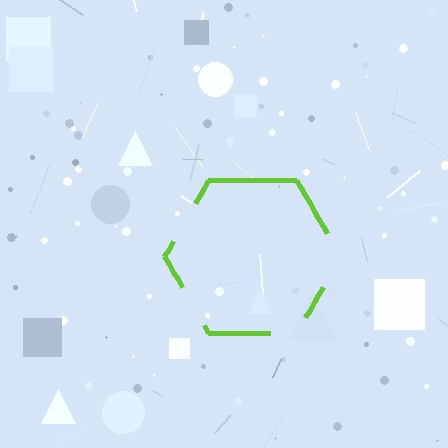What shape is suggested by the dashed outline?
The dashed outline suggests a hexagon.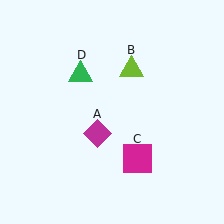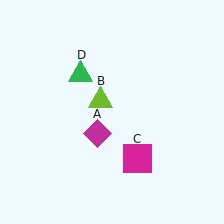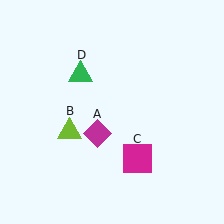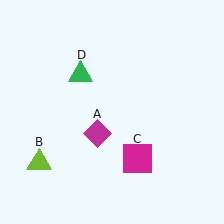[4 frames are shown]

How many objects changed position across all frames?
1 object changed position: lime triangle (object B).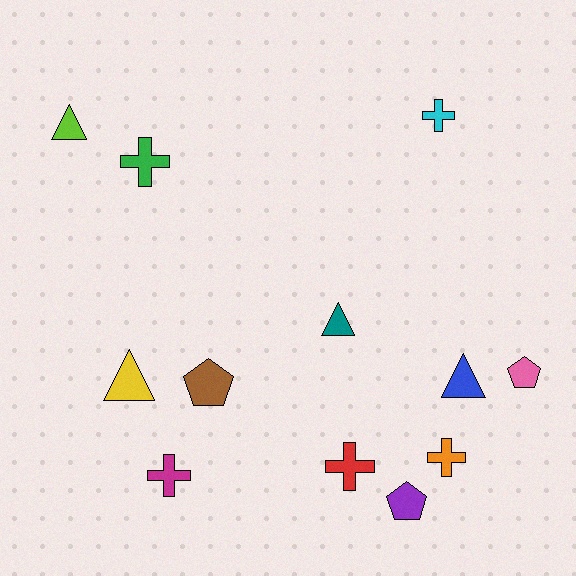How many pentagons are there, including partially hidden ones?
There are 3 pentagons.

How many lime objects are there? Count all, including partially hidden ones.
There is 1 lime object.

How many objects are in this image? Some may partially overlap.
There are 12 objects.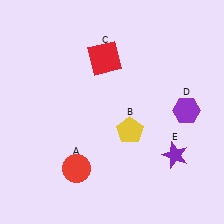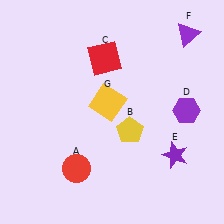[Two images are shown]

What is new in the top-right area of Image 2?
A purple triangle (F) was added in the top-right area of Image 2.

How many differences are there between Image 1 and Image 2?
There are 2 differences between the two images.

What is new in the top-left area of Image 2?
A yellow square (G) was added in the top-left area of Image 2.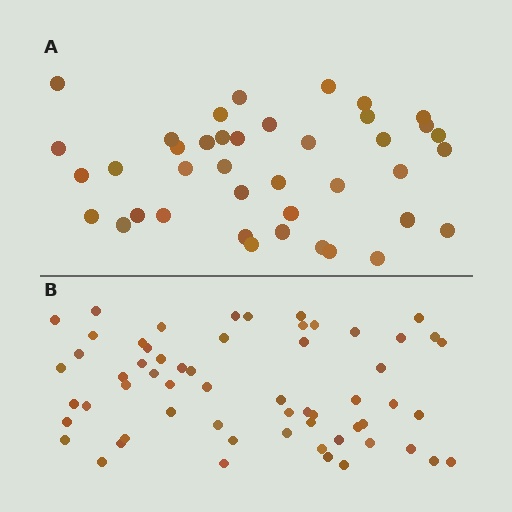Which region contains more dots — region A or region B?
Region B (the bottom region) has more dots.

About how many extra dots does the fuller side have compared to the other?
Region B has approximately 20 more dots than region A.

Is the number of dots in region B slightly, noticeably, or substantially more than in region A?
Region B has substantially more. The ratio is roughly 1.5 to 1.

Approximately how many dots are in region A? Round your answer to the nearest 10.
About 40 dots.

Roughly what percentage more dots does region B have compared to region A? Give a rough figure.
About 50% more.